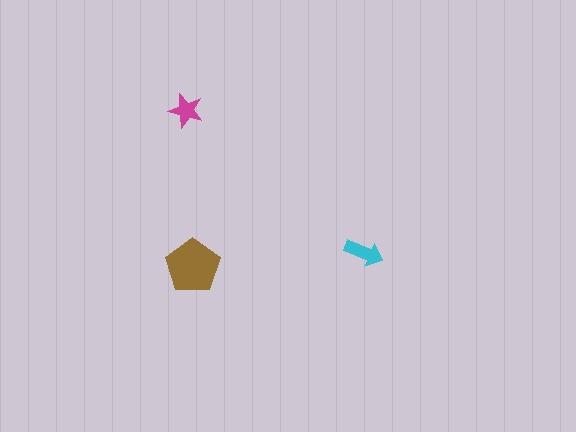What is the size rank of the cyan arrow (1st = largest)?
2nd.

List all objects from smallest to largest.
The magenta star, the cyan arrow, the brown pentagon.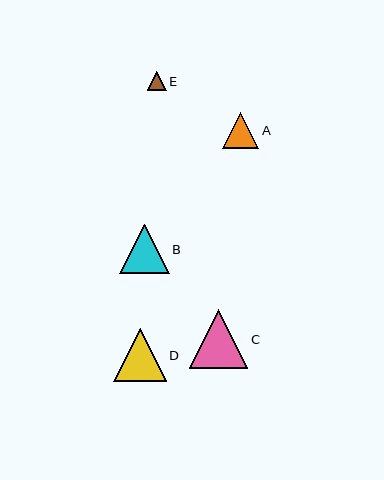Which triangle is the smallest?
Triangle E is the smallest with a size of approximately 19 pixels.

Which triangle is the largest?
Triangle C is the largest with a size of approximately 59 pixels.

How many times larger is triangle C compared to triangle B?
Triangle C is approximately 1.2 times the size of triangle B.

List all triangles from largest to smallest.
From largest to smallest: C, D, B, A, E.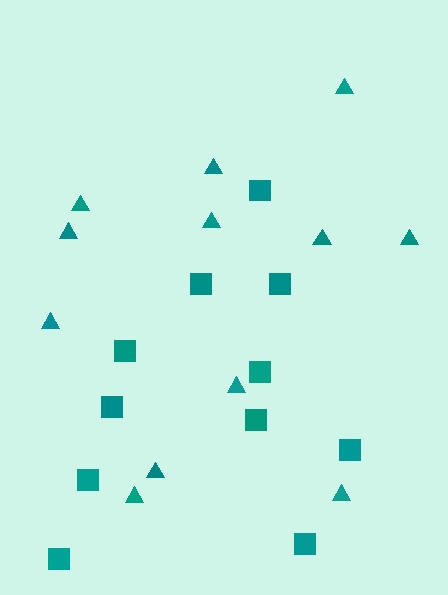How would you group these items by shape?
There are 2 groups: one group of squares (11) and one group of triangles (12).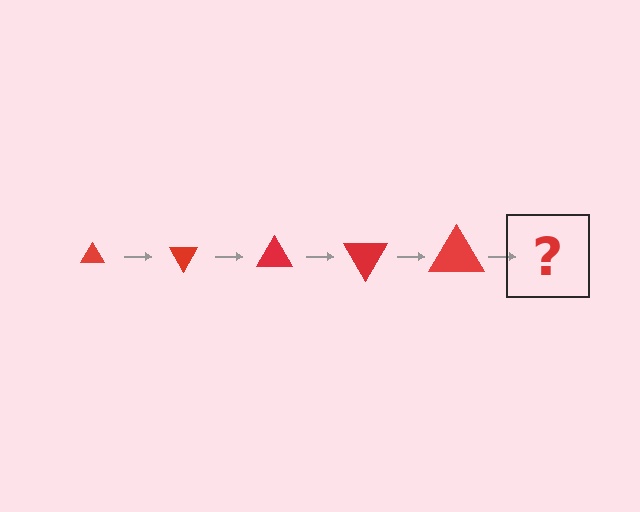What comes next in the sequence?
The next element should be a triangle, larger than the previous one and rotated 300 degrees from the start.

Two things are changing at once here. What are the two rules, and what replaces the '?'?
The two rules are that the triangle grows larger each step and it rotates 60 degrees each step. The '?' should be a triangle, larger than the previous one and rotated 300 degrees from the start.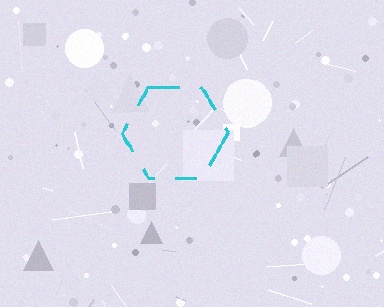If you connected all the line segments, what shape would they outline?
They would outline a hexagon.